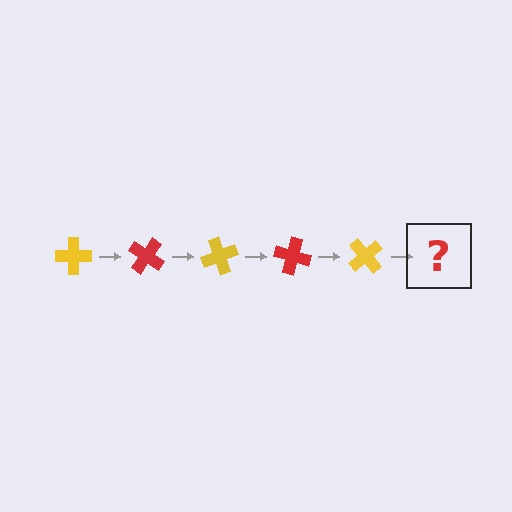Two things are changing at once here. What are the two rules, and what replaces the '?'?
The two rules are that it rotates 35 degrees each step and the color cycles through yellow and red. The '?' should be a red cross, rotated 175 degrees from the start.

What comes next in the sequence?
The next element should be a red cross, rotated 175 degrees from the start.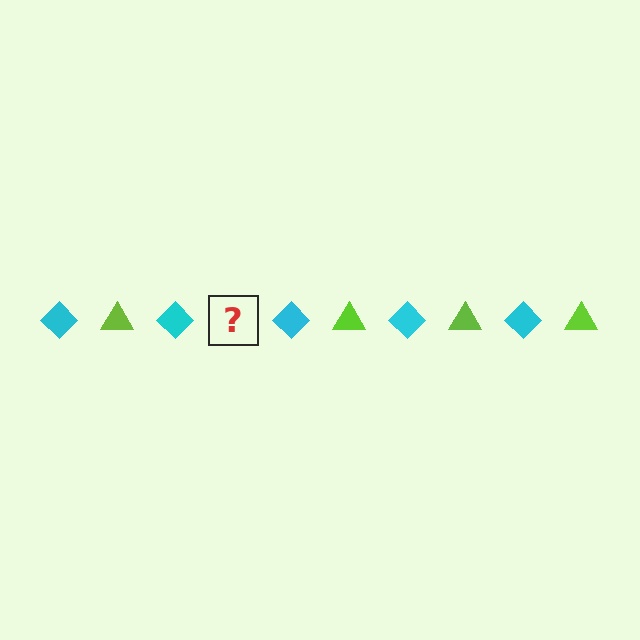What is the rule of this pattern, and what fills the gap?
The rule is that the pattern alternates between cyan diamond and lime triangle. The gap should be filled with a lime triangle.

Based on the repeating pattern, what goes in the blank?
The blank should be a lime triangle.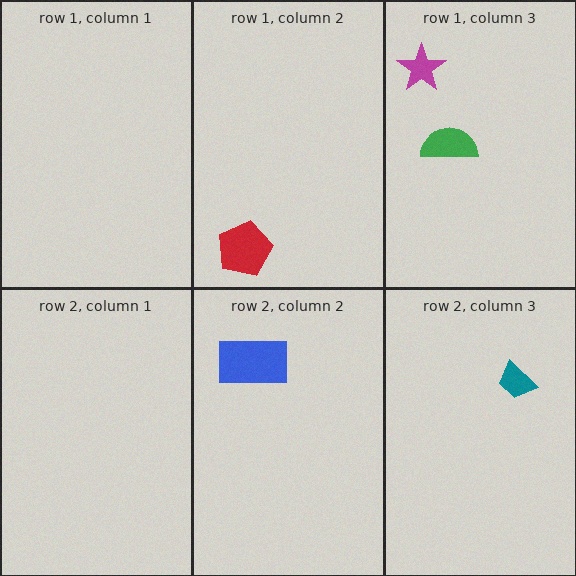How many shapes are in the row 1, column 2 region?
1.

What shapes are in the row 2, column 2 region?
The blue rectangle.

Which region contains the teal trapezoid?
The row 2, column 3 region.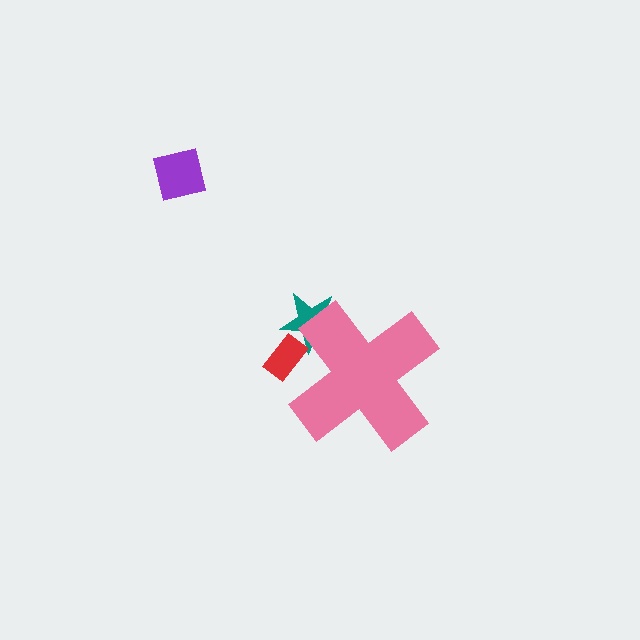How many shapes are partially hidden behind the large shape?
2 shapes are partially hidden.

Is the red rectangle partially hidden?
Yes, the red rectangle is partially hidden behind the pink cross.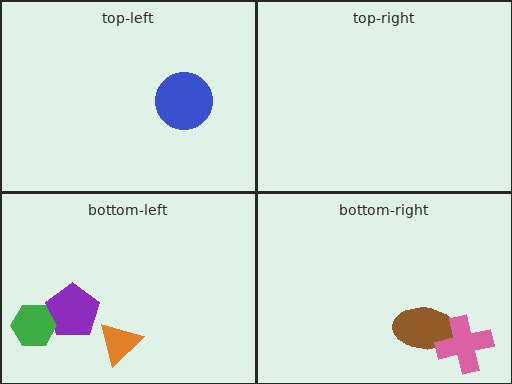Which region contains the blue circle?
The top-left region.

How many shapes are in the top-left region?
1.